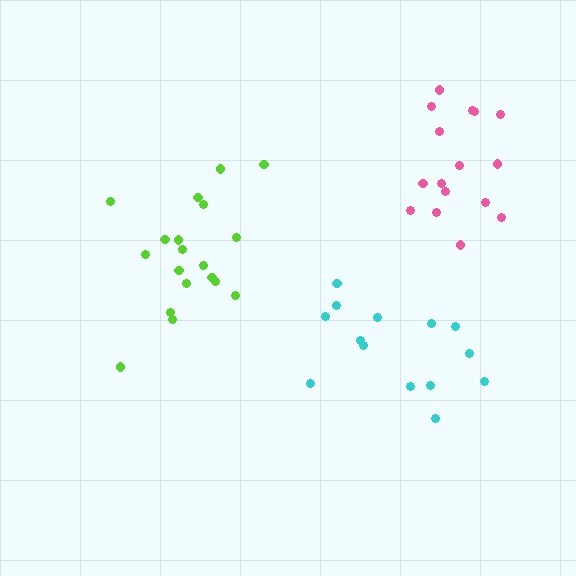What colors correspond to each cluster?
The clusters are colored: lime, pink, cyan.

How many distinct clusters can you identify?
There are 3 distinct clusters.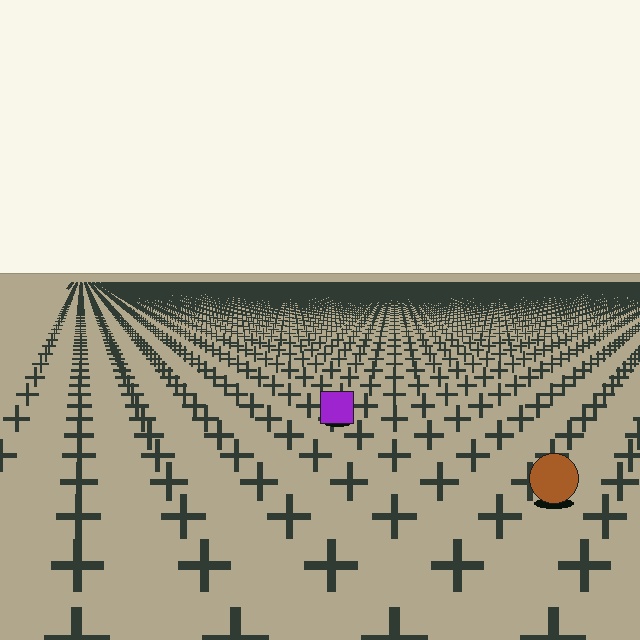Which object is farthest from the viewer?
The purple square is farthest from the viewer. It appears smaller and the ground texture around it is denser.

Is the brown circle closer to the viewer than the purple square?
Yes. The brown circle is closer — you can tell from the texture gradient: the ground texture is coarser near it.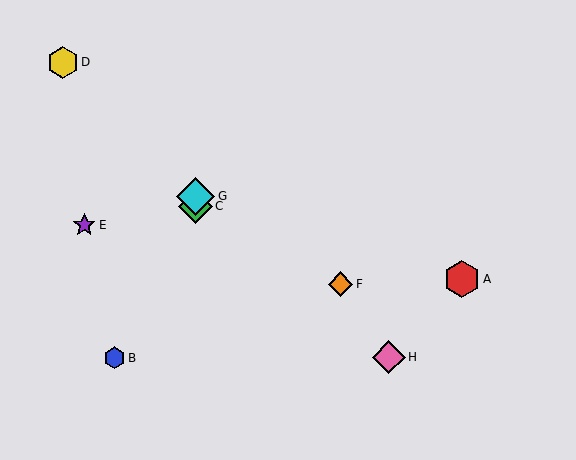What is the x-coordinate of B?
Object B is at x≈115.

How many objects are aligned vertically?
2 objects (C, G) are aligned vertically.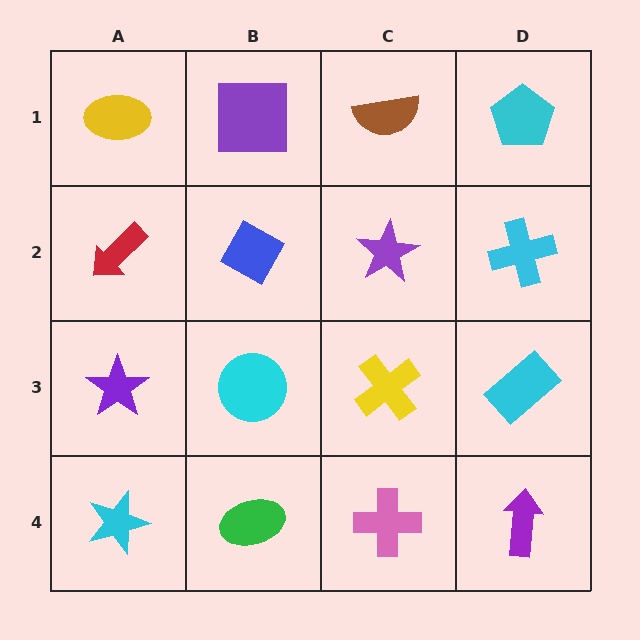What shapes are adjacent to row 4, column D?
A cyan rectangle (row 3, column D), a pink cross (row 4, column C).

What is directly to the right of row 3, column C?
A cyan rectangle.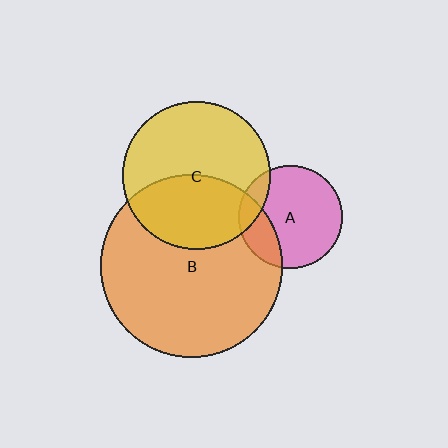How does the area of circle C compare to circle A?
Approximately 2.0 times.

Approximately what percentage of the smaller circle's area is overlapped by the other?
Approximately 40%.